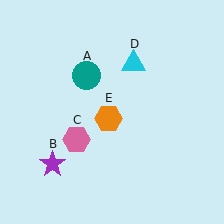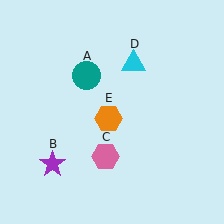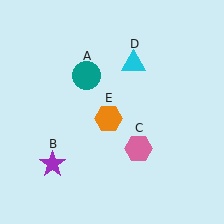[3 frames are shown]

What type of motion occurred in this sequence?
The pink hexagon (object C) rotated counterclockwise around the center of the scene.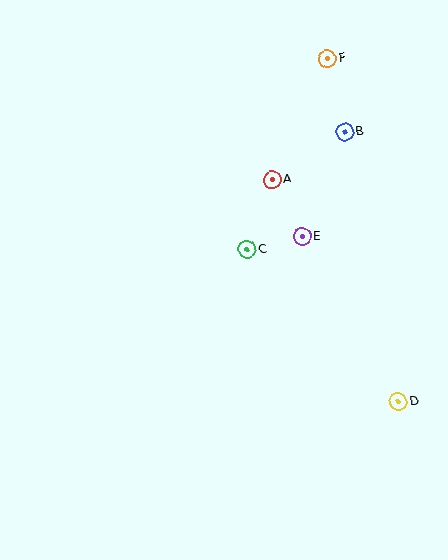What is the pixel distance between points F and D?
The distance between F and D is 350 pixels.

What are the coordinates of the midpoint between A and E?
The midpoint between A and E is at (287, 208).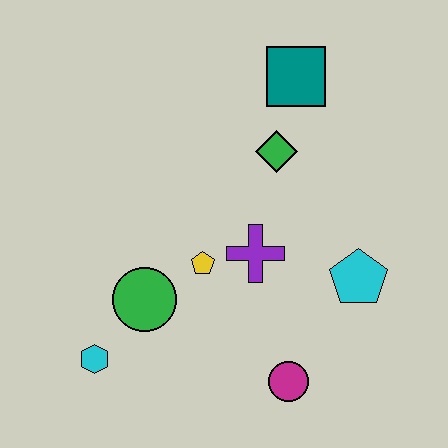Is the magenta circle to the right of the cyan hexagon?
Yes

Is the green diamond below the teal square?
Yes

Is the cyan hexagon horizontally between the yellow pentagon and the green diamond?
No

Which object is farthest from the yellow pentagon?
The teal square is farthest from the yellow pentagon.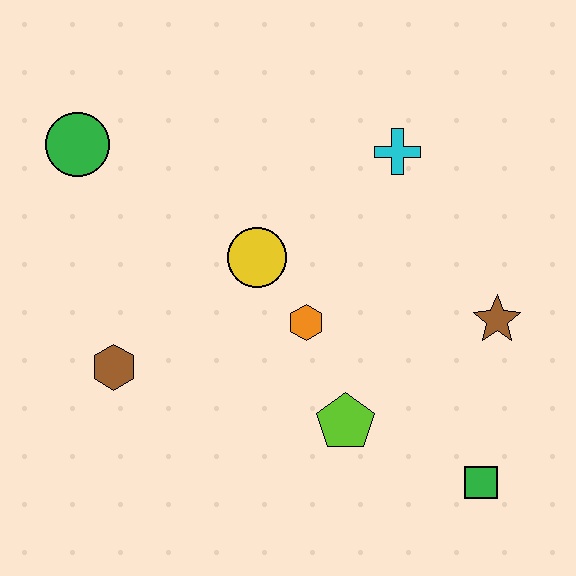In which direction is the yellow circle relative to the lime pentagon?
The yellow circle is above the lime pentagon.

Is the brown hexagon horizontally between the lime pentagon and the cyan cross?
No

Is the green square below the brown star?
Yes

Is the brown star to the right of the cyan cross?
Yes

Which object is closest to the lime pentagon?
The orange hexagon is closest to the lime pentagon.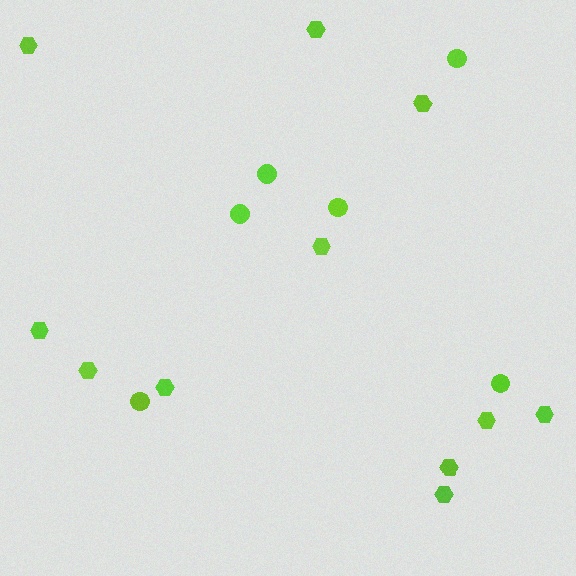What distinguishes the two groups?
There are 2 groups: one group of hexagons (11) and one group of circles (6).